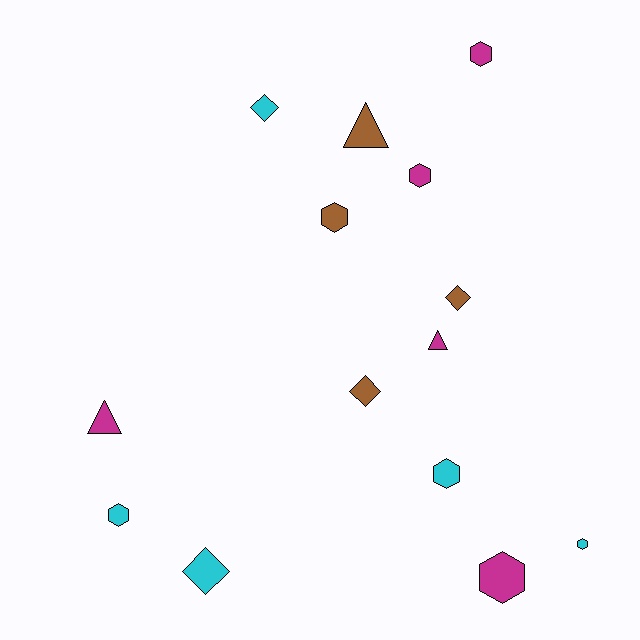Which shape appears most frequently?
Hexagon, with 7 objects.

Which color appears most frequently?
Cyan, with 5 objects.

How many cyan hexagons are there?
There are 3 cyan hexagons.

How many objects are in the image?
There are 14 objects.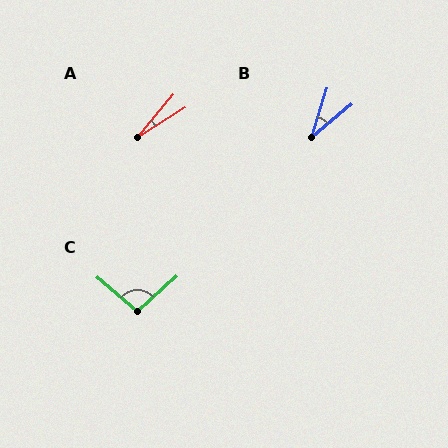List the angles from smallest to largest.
A (17°), B (32°), C (98°).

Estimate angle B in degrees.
Approximately 32 degrees.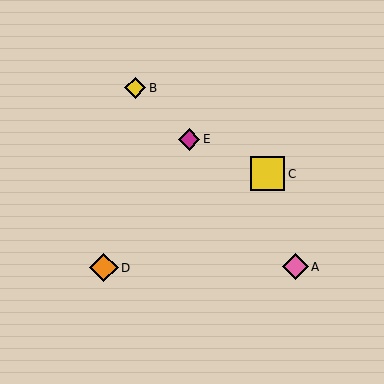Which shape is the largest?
The yellow square (labeled C) is the largest.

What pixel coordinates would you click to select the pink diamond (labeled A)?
Click at (295, 267) to select the pink diamond A.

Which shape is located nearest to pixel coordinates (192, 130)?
The magenta diamond (labeled E) at (189, 139) is nearest to that location.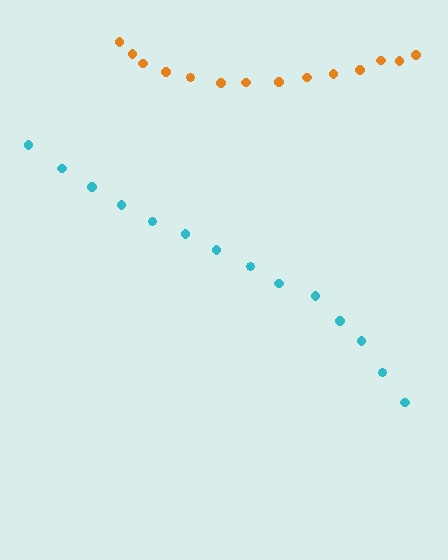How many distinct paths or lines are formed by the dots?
There are 2 distinct paths.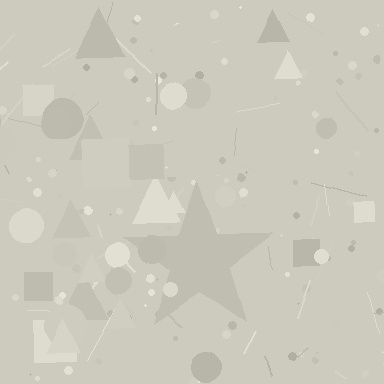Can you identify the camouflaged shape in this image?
The camouflaged shape is a star.